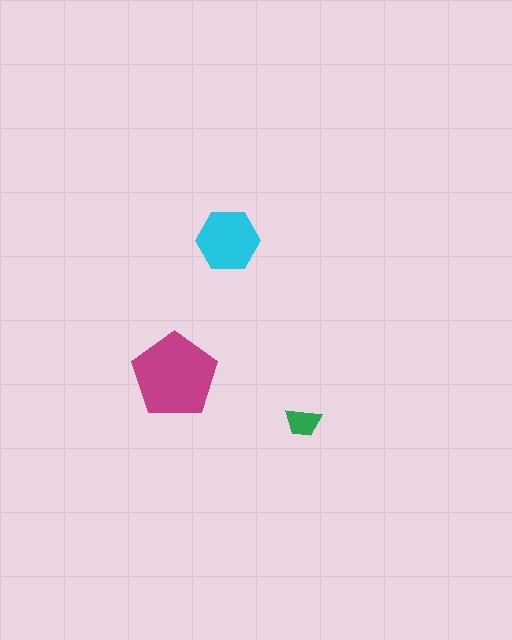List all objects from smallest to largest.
The green trapezoid, the cyan hexagon, the magenta pentagon.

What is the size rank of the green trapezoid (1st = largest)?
3rd.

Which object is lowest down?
The green trapezoid is bottommost.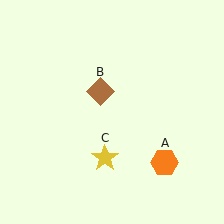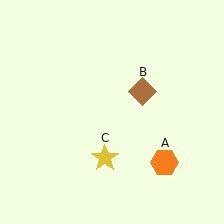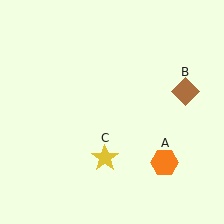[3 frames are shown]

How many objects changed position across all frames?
1 object changed position: brown diamond (object B).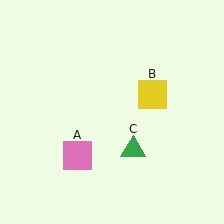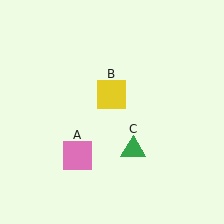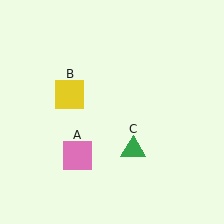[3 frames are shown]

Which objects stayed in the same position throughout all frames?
Pink square (object A) and green triangle (object C) remained stationary.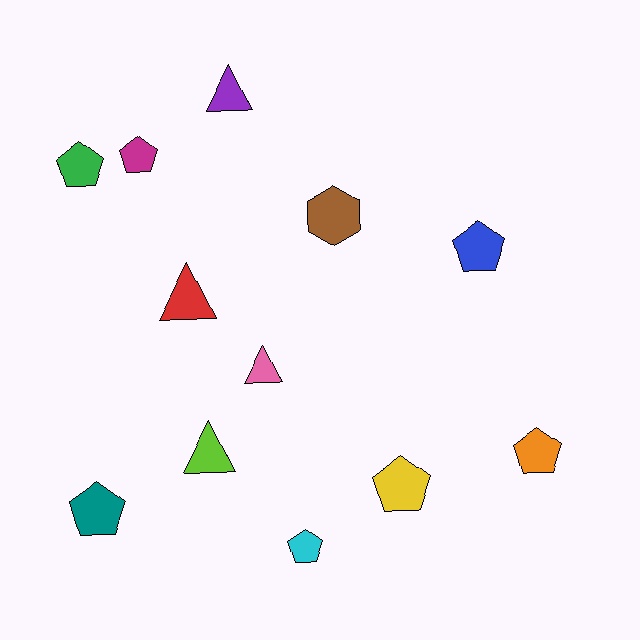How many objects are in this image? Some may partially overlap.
There are 12 objects.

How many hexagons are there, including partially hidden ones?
There is 1 hexagon.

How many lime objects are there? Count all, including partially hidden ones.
There is 1 lime object.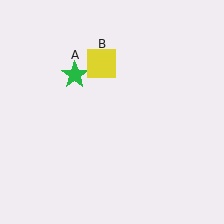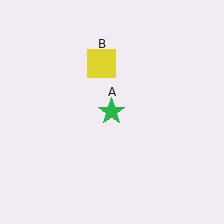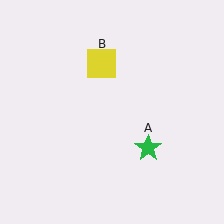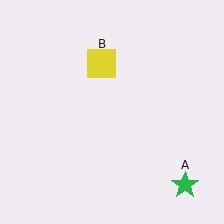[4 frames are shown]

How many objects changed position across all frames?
1 object changed position: green star (object A).